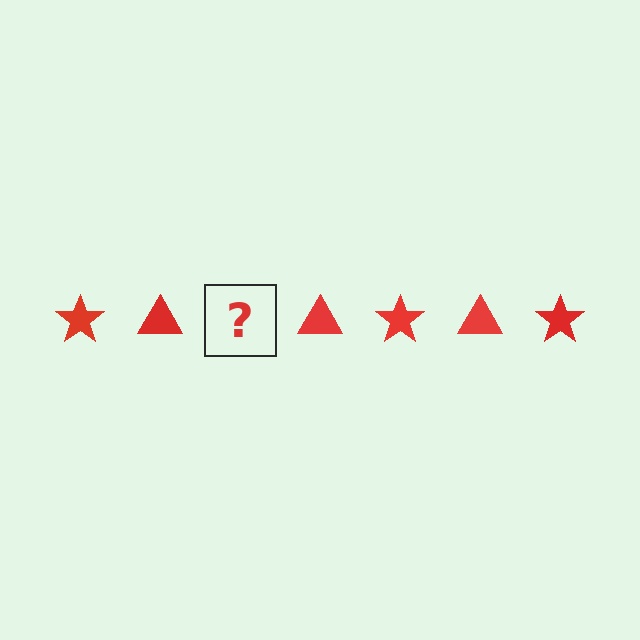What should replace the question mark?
The question mark should be replaced with a red star.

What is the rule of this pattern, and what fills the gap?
The rule is that the pattern cycles through star, triangle shapes in red. The gap should be filled with a red star.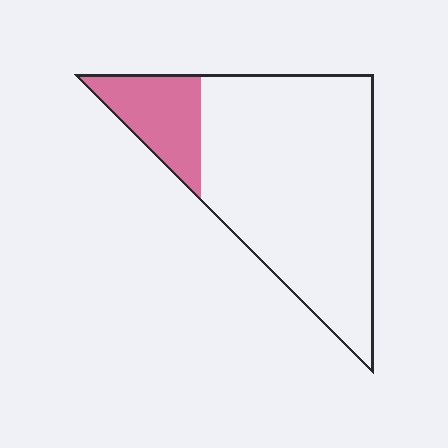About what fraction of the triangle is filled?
About one sixth (1/6).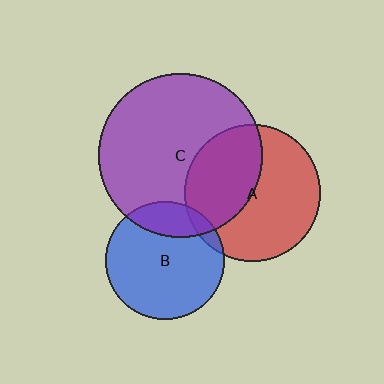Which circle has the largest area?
Circle C (purple).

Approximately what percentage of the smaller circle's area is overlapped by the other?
Approximately 5%.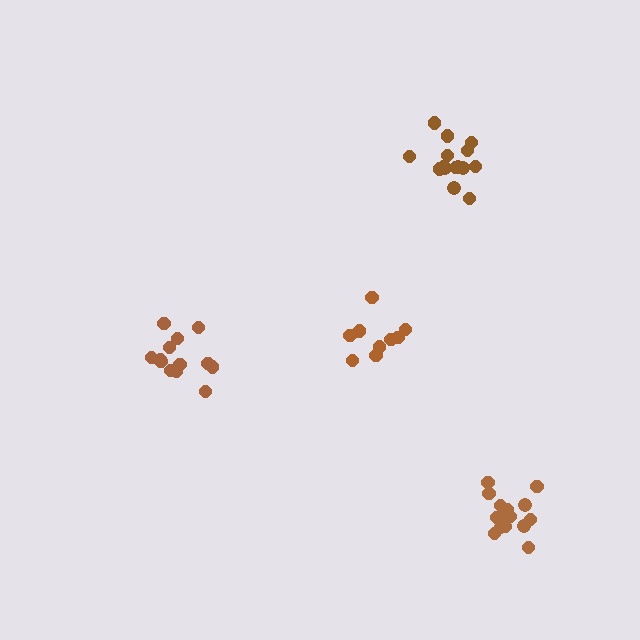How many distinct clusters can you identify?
There are 4 distinct clusters.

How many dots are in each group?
Group 1: 9 dots, Group 2: 15 dots, Group 3: 15 dots, Group 4: 13 dots (52 total).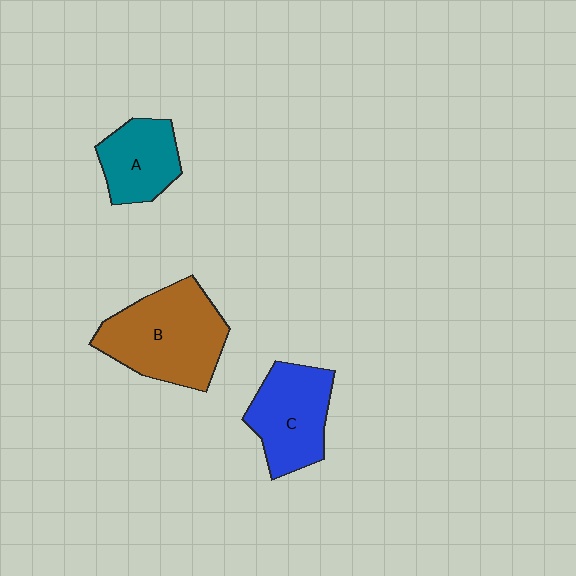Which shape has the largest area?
Shape B (brown).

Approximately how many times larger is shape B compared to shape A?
Approximately 1.7 times.